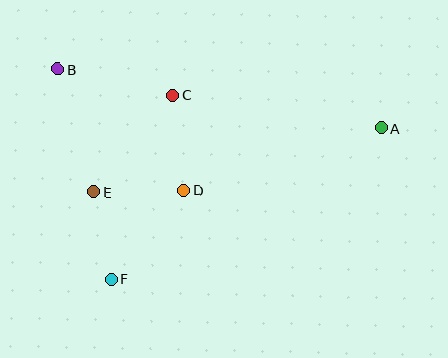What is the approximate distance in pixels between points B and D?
The distance between B and D is approximately 174 pixels.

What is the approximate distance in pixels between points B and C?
The distance between B and C is approximately 117 pixels.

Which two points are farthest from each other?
Points A and B are farthest from each other.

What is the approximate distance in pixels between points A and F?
The distance between A and F is approximately 310 pixels.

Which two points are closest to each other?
Points E and F are closest to each other.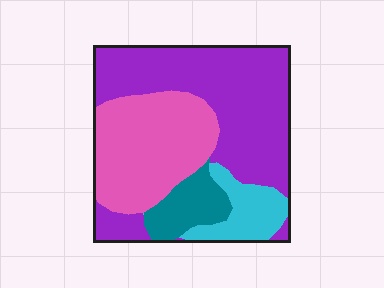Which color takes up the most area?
Purple, at roughly 50%.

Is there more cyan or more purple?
Purple.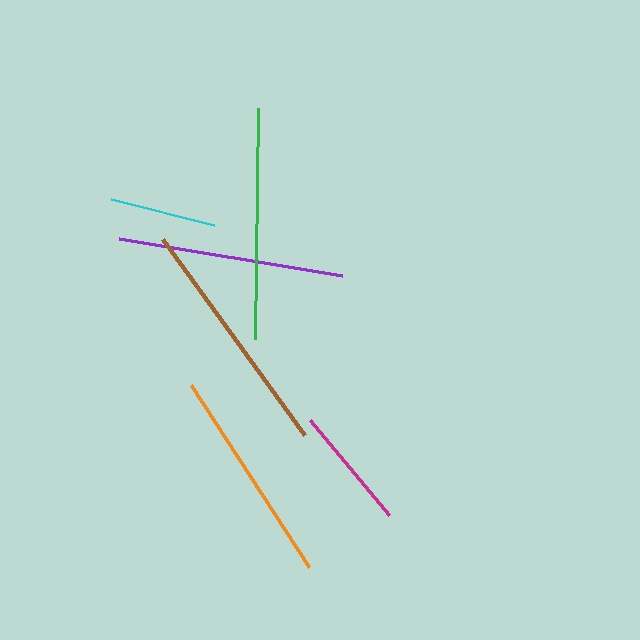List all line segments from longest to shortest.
From longest to shortest: brown, green, purple, orange, magenta, cyan.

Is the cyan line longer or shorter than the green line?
The green line is longer than the cyan line.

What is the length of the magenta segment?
The magenta segment is approximately 123 pixels long.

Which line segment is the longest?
The brown line is the longest at approximately 243 pixels.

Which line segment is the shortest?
The cyan line is the shortest at approximately 107 pixels.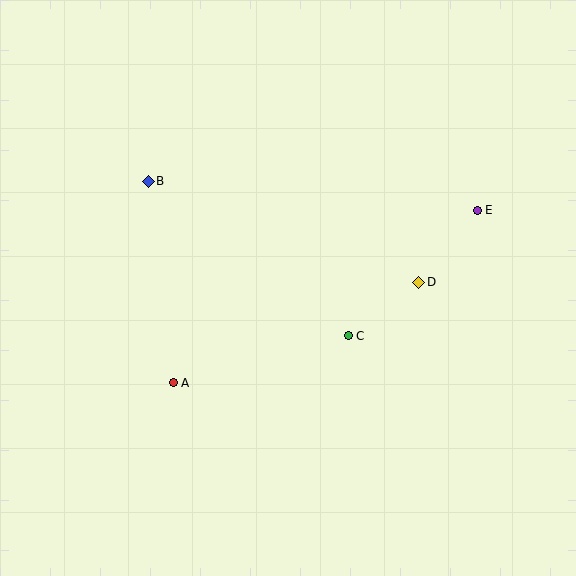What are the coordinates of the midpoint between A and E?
The midpoint between A and E is at (325, 296).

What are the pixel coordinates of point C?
Point C is at (348, 336).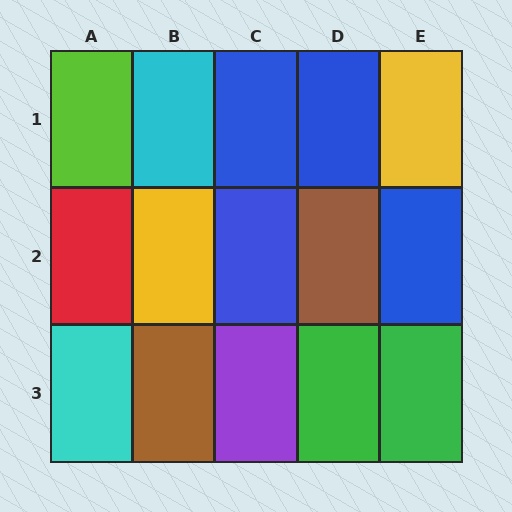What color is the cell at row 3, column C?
Purple.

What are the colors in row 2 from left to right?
Red, yellow, blue, brown, blue.